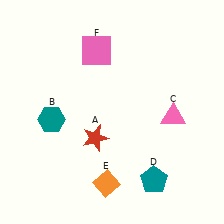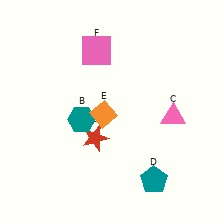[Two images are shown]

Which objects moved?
The objects that moved are: the teal hexagon (B), the orange diamond (E).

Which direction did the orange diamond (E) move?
The orange diamond (E) moved up.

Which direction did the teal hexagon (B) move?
The teal hexagon (B) moved right.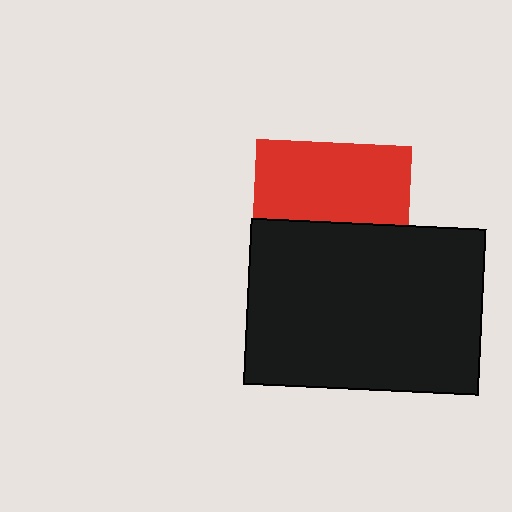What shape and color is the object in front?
The object in front is a black rectangle.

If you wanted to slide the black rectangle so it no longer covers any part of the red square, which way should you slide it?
Slide it down — that is the most direct way to separate the two shapes.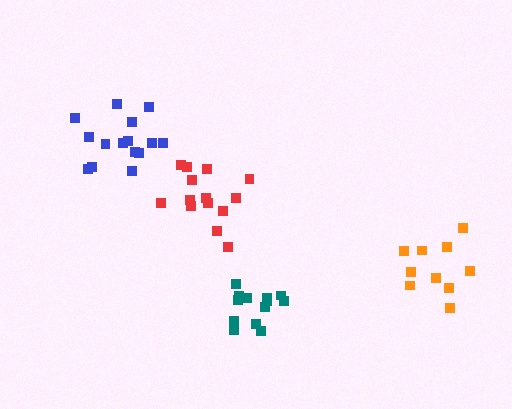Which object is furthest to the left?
The blue cluster is leftmost.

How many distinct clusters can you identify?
There are 4 distinct clusters.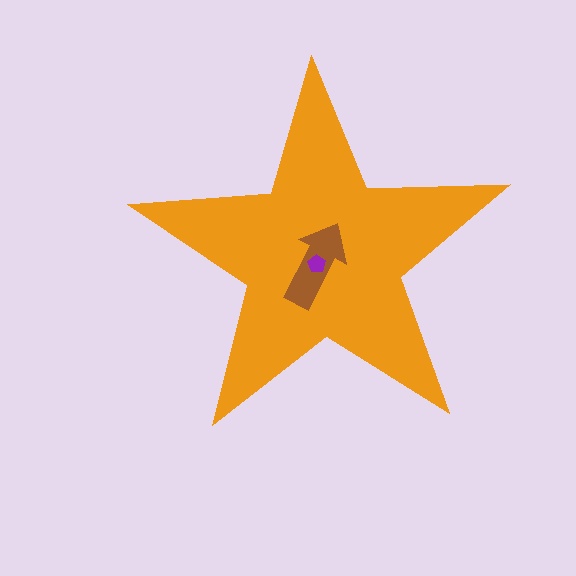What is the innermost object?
The purple pentagon.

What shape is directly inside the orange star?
The brown arrow.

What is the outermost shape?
The orange star.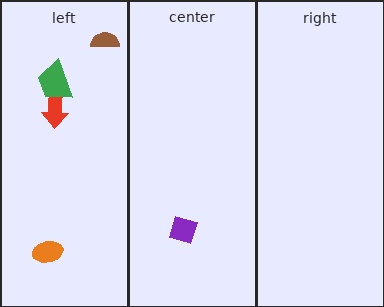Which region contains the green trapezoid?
The left region.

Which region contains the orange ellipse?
The left region.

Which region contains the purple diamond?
The center region.